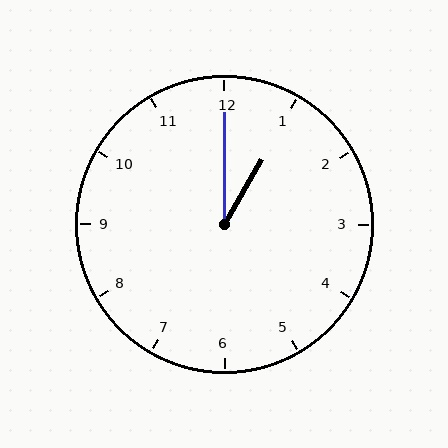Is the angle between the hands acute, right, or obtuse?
It is acute.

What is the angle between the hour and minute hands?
Approximately 30 degrees.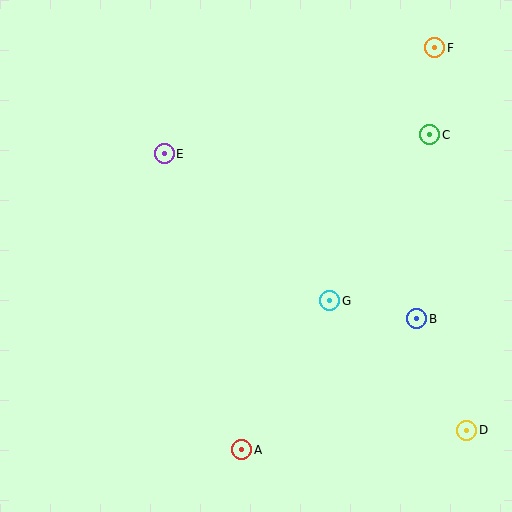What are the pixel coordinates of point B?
Point B is at (417, 319).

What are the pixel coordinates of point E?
Point E is at (164, 154).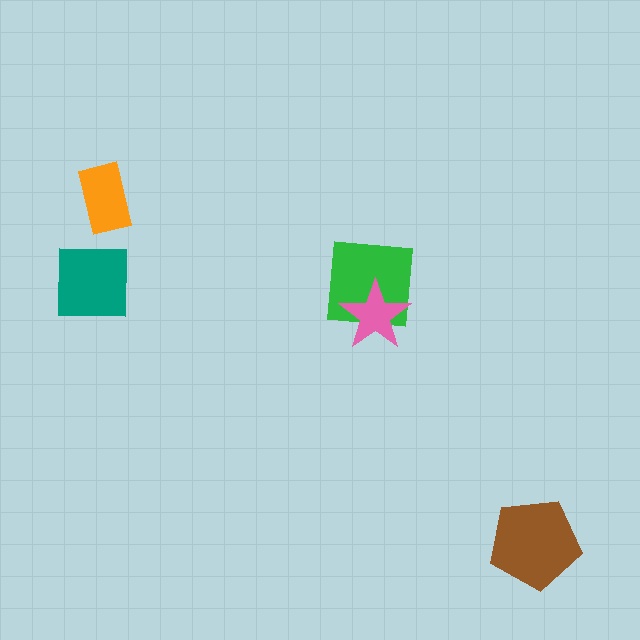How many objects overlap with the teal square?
0 objects overlap with the teal square.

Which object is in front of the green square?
The pink star is in front of the green square.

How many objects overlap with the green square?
1 object overlaps with the green square.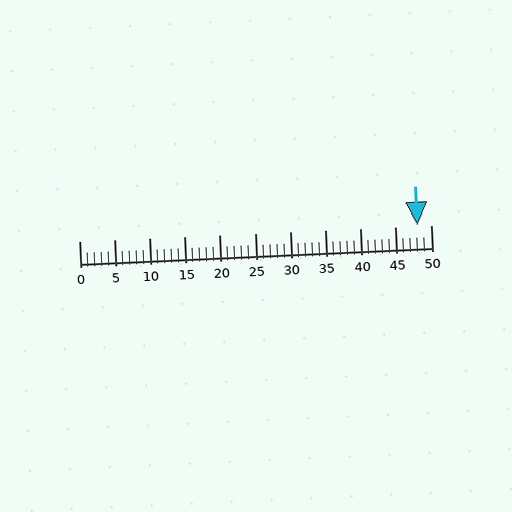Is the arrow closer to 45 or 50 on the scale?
The arrow is closer to 50.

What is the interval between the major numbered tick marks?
The major tick marks are spaced 5 units apart.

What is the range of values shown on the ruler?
The ruler shows values from 0 to 50.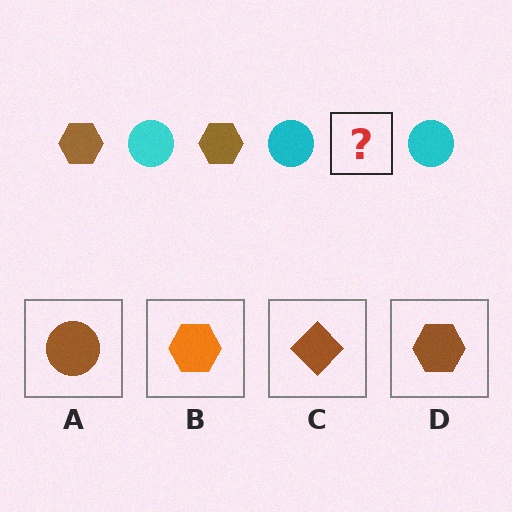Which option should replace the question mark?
Option D.